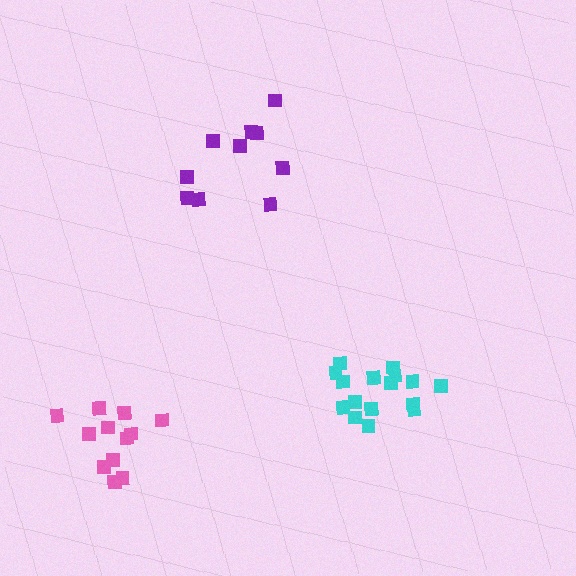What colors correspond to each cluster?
The clusters are colored: cyan, pink, purple.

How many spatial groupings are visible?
There are 3 spatial groupings.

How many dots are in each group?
Group 1: 16 dots, Group 2: 12 dots, Group 3: 10 dots (38 total).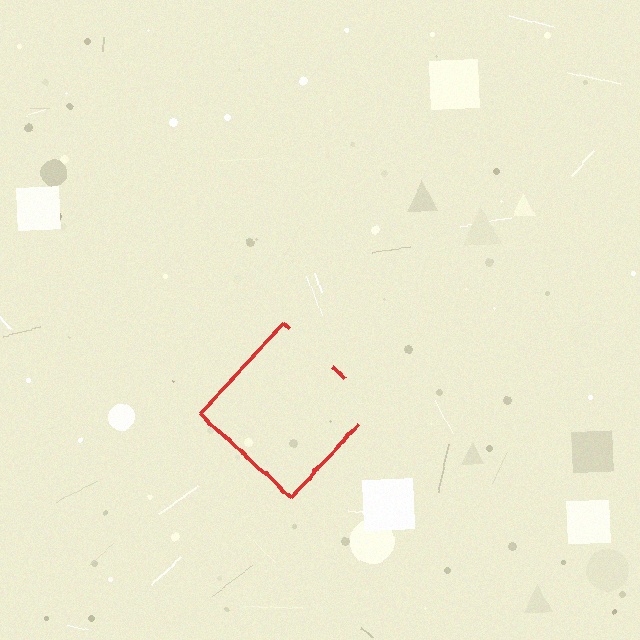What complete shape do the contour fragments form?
The contour fragments form a diamond.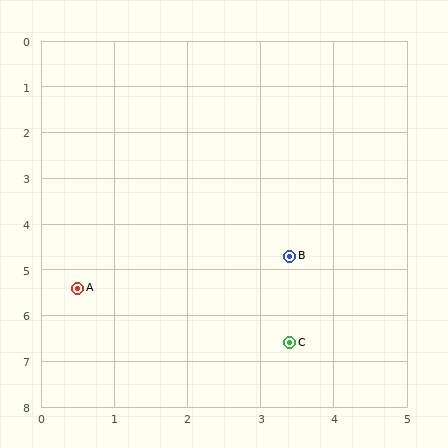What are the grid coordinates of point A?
Point A is at approximately (0.5, 5.4).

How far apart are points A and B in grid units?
Points A and B are about 3.0 grid units apart.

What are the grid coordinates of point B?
Point B is at approximately (3.4, 4.7).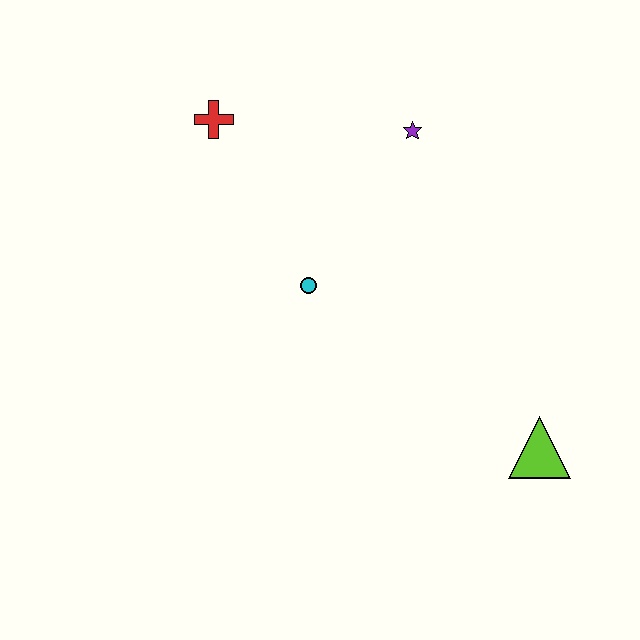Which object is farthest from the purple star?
The lime triangle is farthest from the purple star.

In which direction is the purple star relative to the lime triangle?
The purple star is above the lime triangle.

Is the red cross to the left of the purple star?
Yes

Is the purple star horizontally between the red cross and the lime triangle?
Yes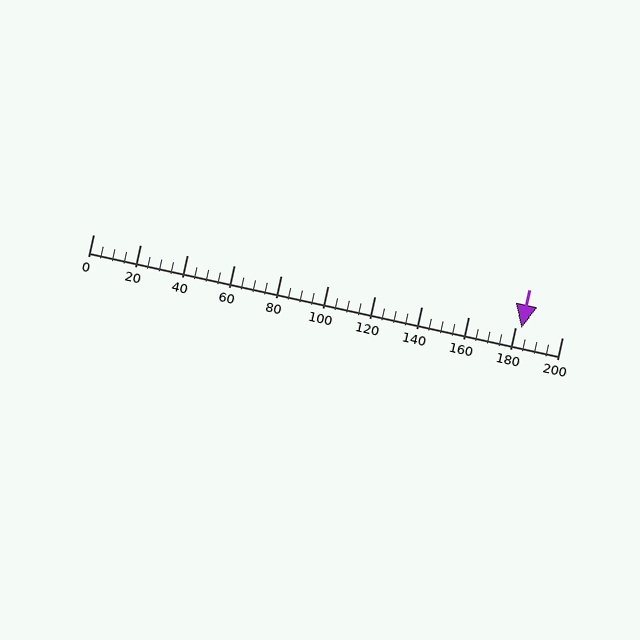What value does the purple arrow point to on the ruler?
The purple arrow points to approximately 183.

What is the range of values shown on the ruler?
The ruler shows values from 0 to 200.